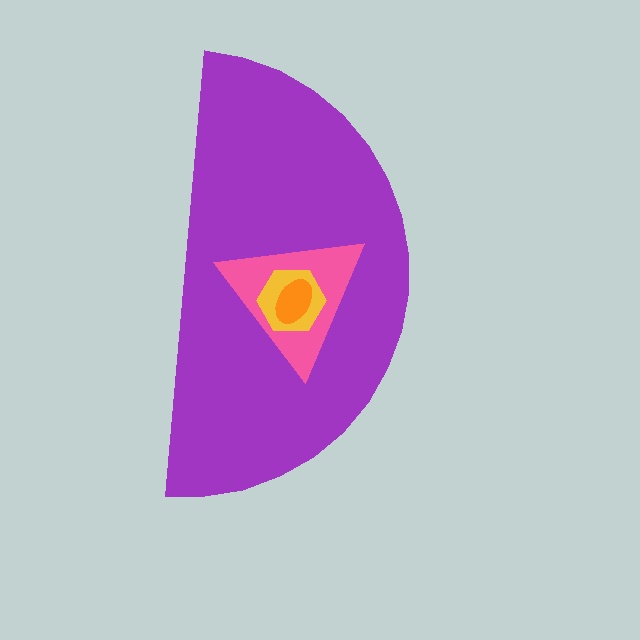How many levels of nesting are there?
4.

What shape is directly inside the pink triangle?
The yellow hexagon.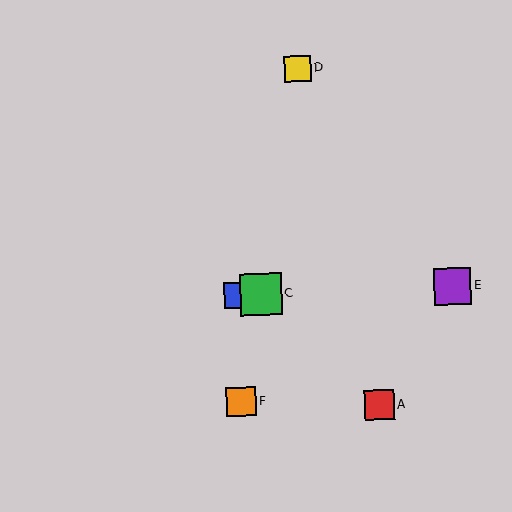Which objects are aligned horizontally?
Objects B, C, E are aligned horizontally.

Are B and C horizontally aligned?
Yes, both are at y≈295.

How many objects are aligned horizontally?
3 objects (B, C, E) are aligned horizontally.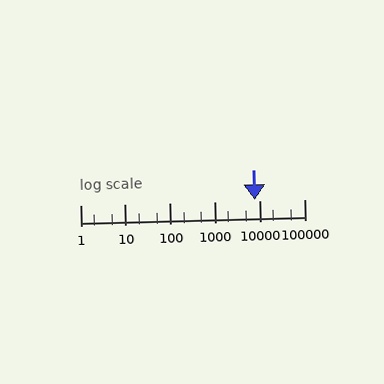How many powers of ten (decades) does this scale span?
The scale spans 5 decades, from 1 to 100000.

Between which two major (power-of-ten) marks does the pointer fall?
The pointer is between 1000 and 10000.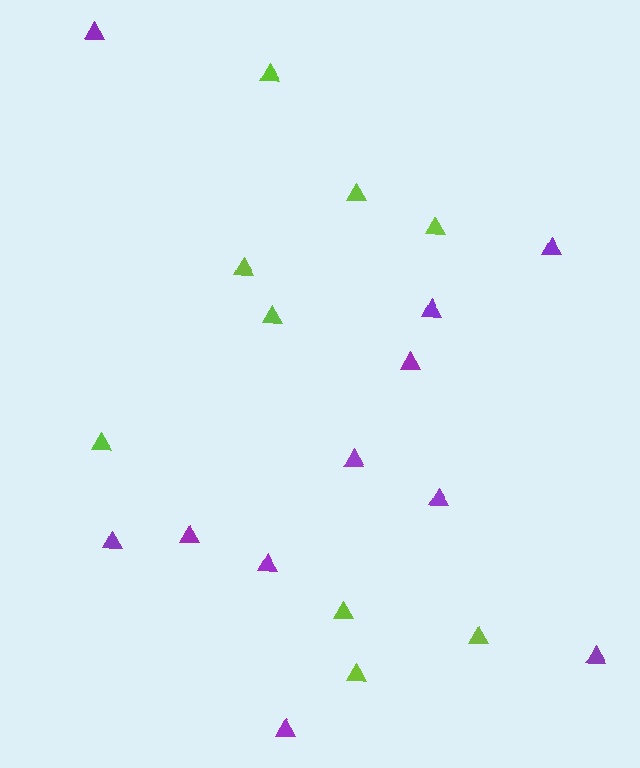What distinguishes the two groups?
There are 2 groups: one group of lime triangles (9) and one group of purple triangles (11).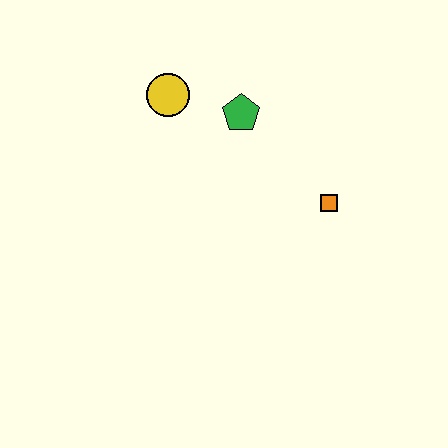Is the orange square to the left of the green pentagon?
No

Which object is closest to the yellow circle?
The green pentagon is closest to the yellow circle.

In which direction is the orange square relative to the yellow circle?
The orange square is to the right of the yellow circle.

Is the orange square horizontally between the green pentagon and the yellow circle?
No